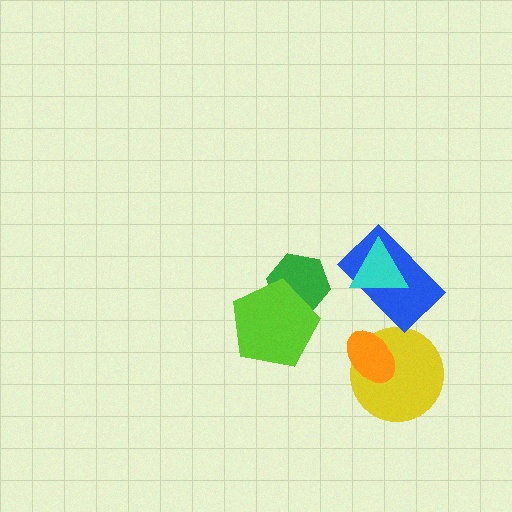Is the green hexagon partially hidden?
Yes, it is partially covered by another shape.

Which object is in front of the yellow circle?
The orange ellipse is in front of the yellow circle.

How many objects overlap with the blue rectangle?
1 object overlaps with the blue rectangle.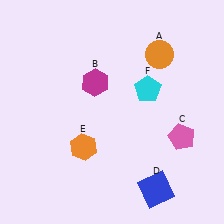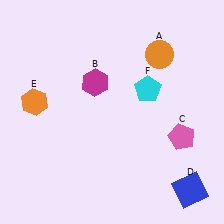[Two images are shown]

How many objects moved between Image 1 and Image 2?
2 objects moved between the two images.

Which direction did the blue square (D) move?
The blue square (D) moved right.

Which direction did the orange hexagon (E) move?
The orange hexagon (E) moved left.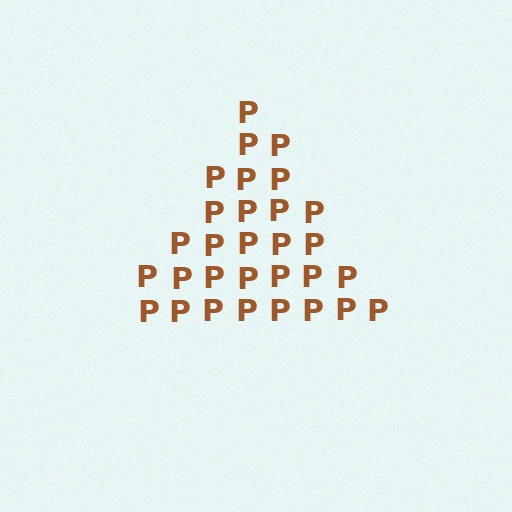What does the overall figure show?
The overall figure shows a triangle.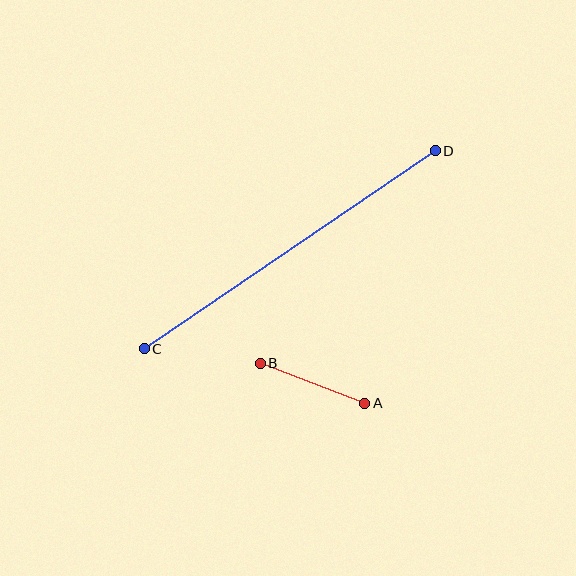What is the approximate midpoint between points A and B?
The midpoint is at approximately (312, 383) pixels.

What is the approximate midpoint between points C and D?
The midpoint is at approximately (290, 250) pixels.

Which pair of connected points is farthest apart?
Points C and D are farthest apart.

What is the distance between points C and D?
The distance is approximately 352 pixels.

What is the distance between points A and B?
The distance is approximately 112 pixels.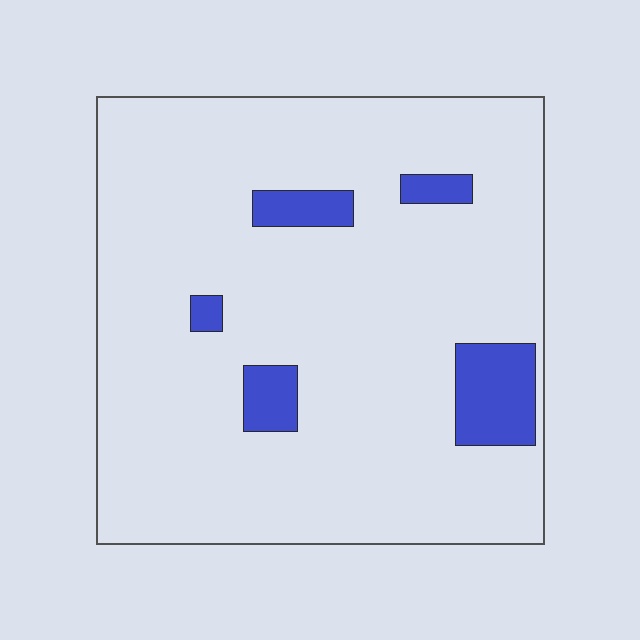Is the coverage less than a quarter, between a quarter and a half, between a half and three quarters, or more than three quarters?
Less than a quarter.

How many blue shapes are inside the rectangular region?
5.